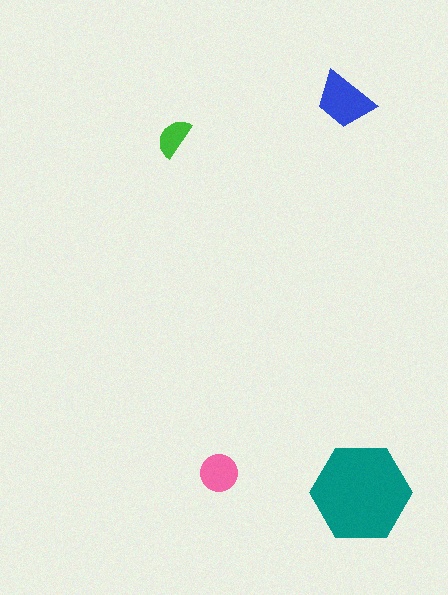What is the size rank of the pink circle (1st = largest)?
3rd.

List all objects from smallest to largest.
The green semicircle, the pink circle, the blue trapezoid, the teal hexagon.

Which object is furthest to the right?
The teal hexagon is rightmost.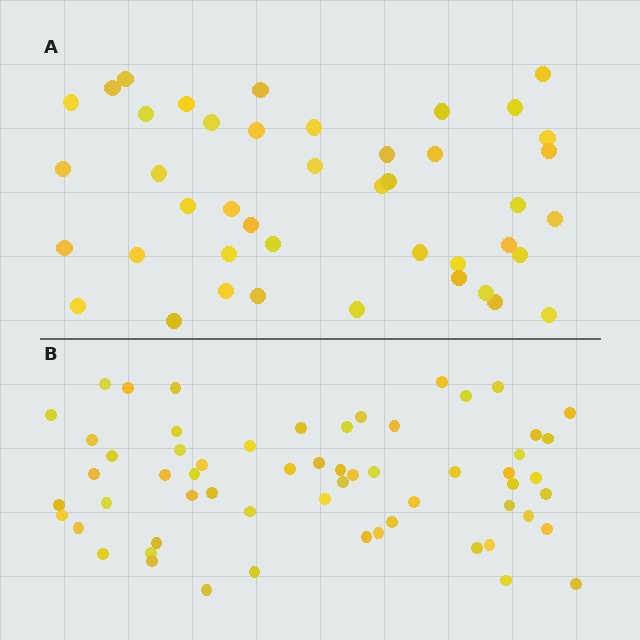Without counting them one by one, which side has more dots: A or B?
Region B (the bottom region) has more dots.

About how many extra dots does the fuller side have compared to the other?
Region B has approximately 15 more dots than region A.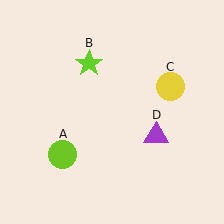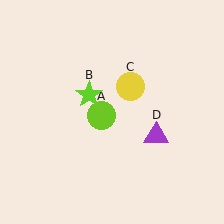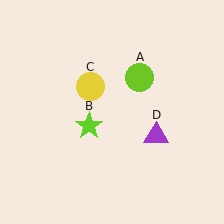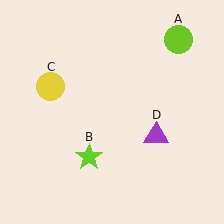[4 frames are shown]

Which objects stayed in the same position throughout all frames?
Purple triangle (object D) remained stationary.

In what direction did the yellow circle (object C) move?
The yellow circle (object C) moved left.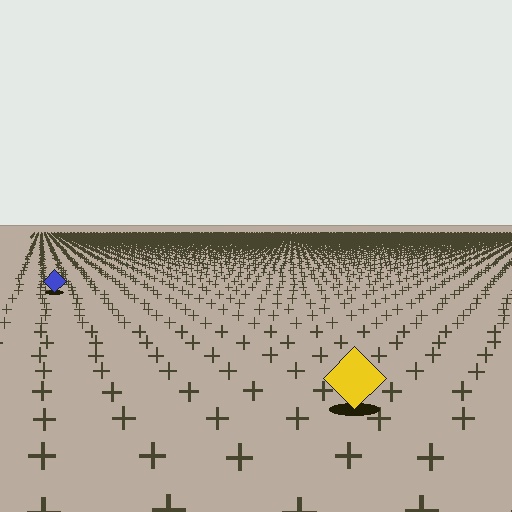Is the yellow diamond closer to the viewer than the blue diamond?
Yes. The yellow diamond is closer — you can tell from the texture gradient: the ground texture is coarser near it.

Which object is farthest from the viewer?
The blue diamond is farthest from the viewer. It appears smaller and the ground texture around it is denser.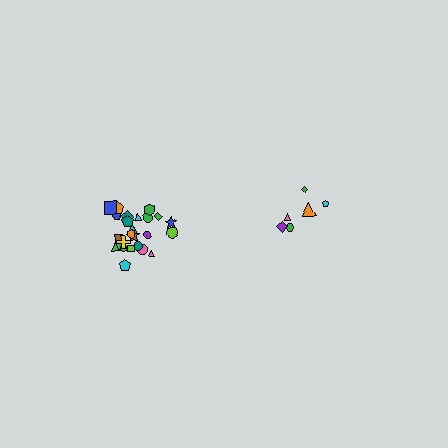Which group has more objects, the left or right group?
The left group.